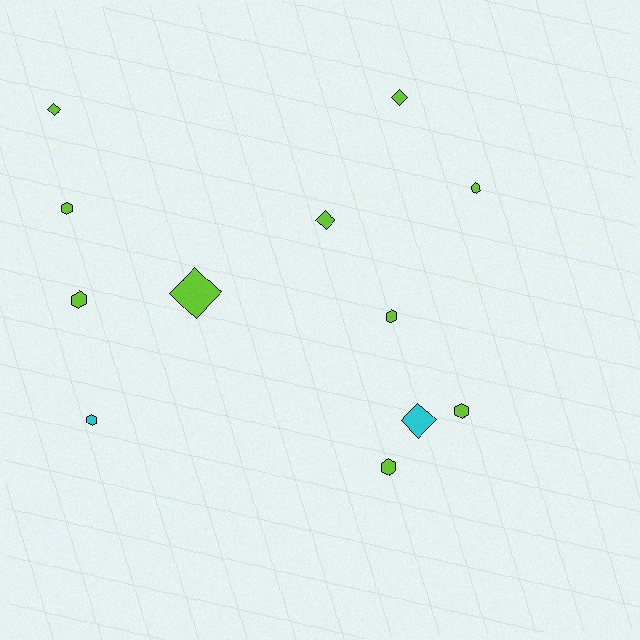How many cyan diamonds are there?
There is 1 cyan diamond.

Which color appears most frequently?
Lime, with 10 objects.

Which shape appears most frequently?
Hexagon, with 7 objects.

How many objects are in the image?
There are 12 objects.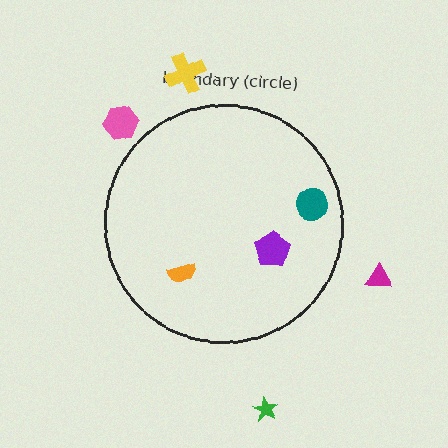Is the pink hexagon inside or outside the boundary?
Outside.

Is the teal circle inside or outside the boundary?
Inside.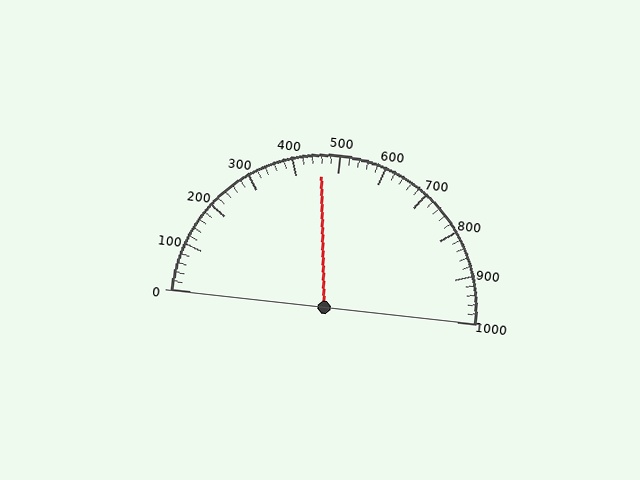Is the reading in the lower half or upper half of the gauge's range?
The reading is in the lower half of the range (0 to 1000).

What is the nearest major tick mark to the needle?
The nearest major tick mark is 500.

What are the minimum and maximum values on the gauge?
The gauge ranges from 0 to 1000.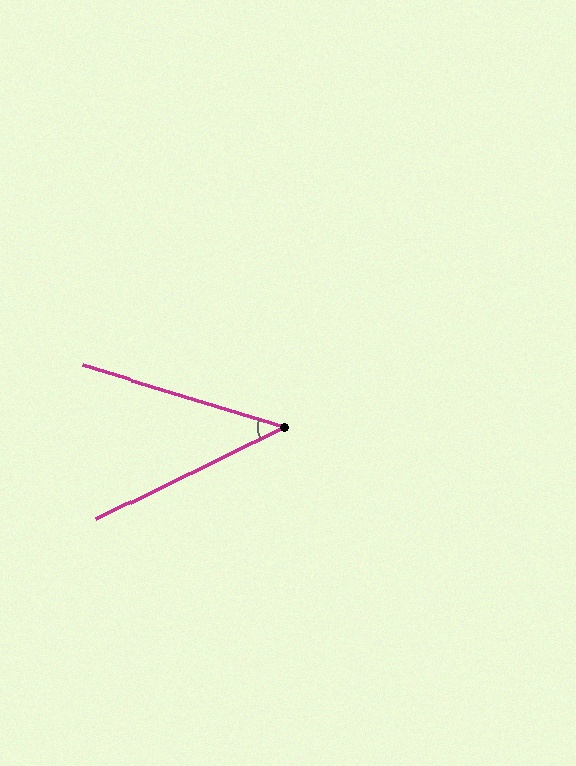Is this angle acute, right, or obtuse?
It is acute.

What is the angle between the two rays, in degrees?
Approximately 43 degrees.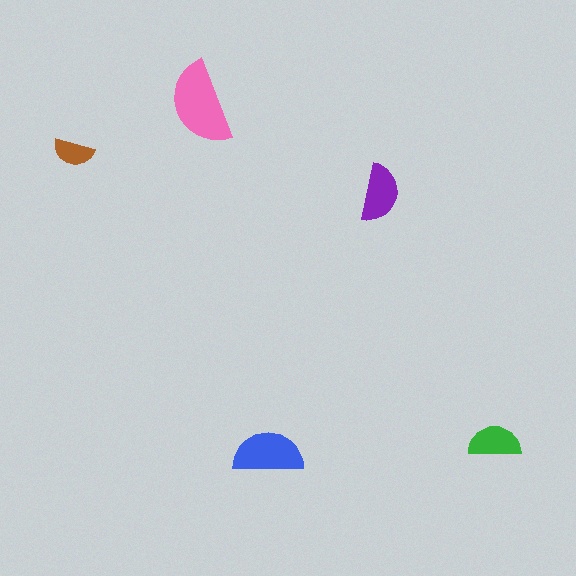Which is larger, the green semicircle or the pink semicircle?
The pink one.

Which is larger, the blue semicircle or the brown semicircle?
The blue one.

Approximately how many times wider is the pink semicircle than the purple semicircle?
About 1.5 times wider.